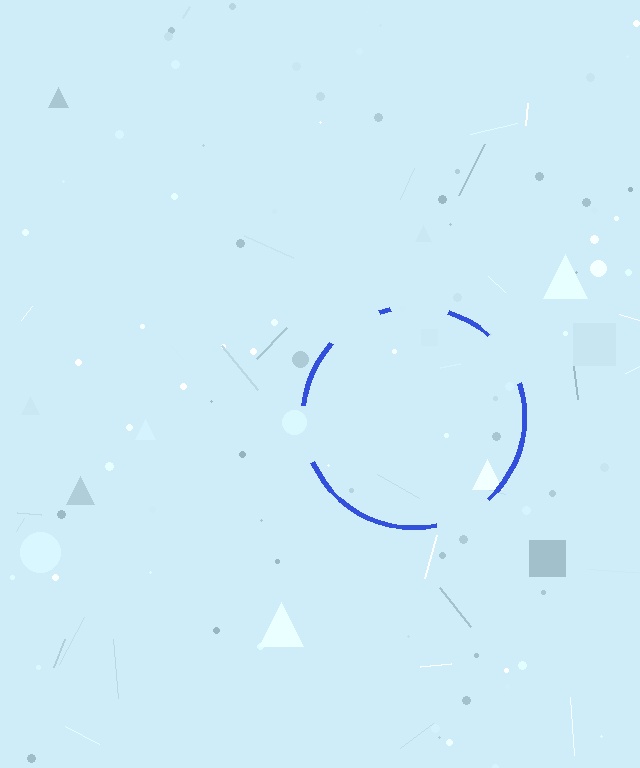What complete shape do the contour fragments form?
The contour fragments form a circle.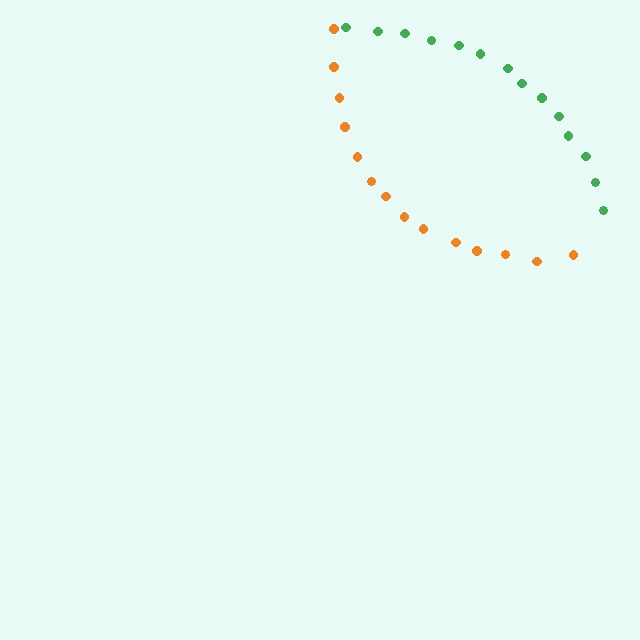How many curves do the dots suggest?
There are 2 distinct paths.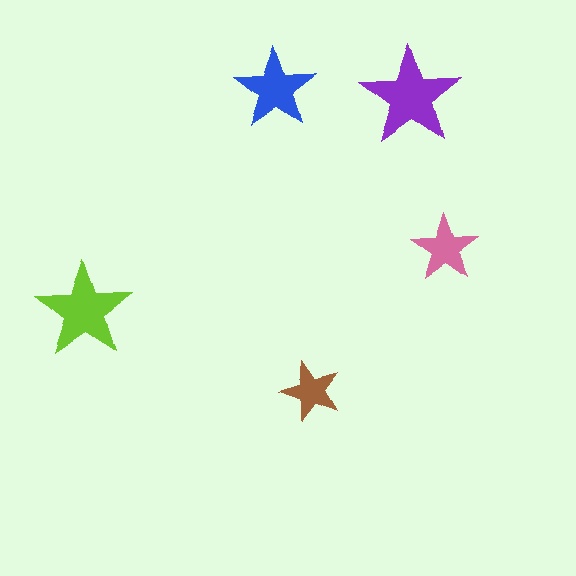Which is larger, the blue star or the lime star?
The lime one.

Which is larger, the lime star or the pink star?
The lime one.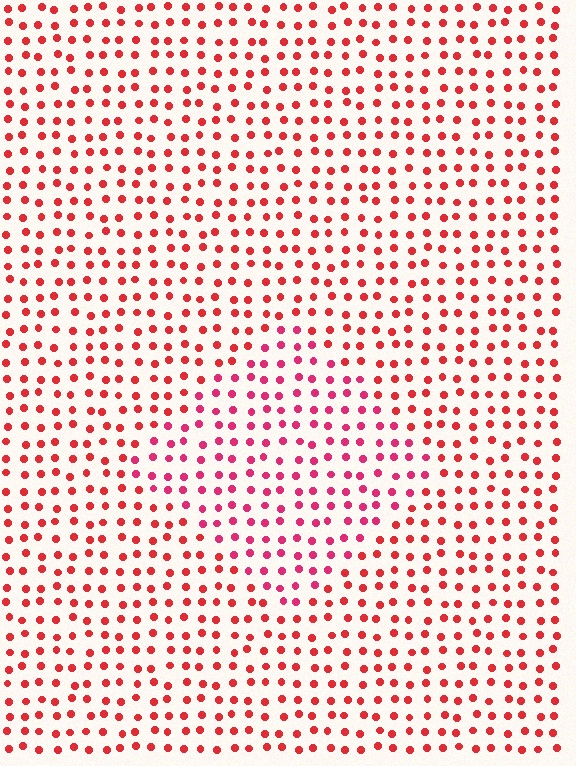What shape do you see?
I see a diamond.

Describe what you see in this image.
The image is filled with small red elements in a uniform arrangement. A diamond-shaped region is visible where the elements are tinted to a slightly different hue, forming a subtle color boundary.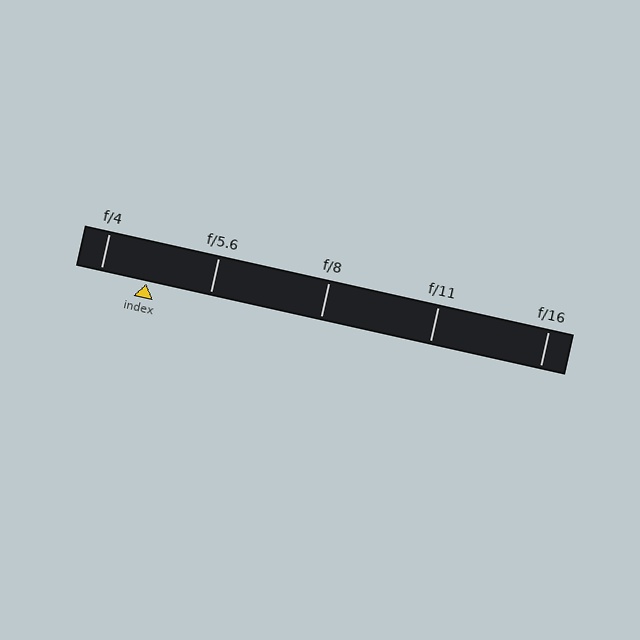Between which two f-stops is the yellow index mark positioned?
The index mark is between f/4 and f/5.6.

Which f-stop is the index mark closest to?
The index mark is closest to f/4.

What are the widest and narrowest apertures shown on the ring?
The widest aperture shown is f/4 and the narrowest is f/16.